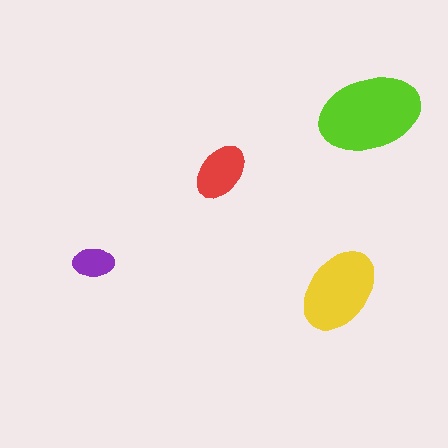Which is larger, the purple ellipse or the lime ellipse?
The lime one.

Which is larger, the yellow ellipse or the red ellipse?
The yellow one.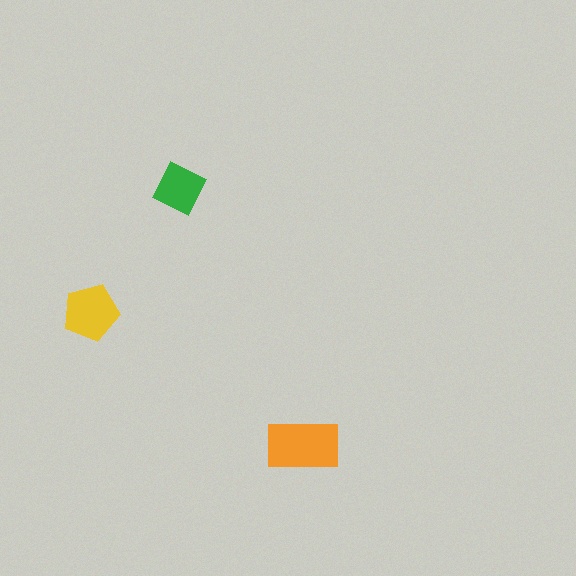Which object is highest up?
The green diamond is topmost.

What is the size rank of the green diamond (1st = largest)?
3rd.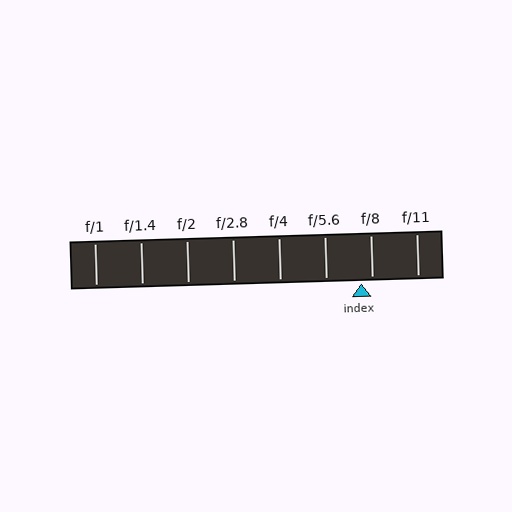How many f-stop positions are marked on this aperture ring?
There are 8 f-stop positions marked.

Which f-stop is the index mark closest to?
The index mark is closest to f/8.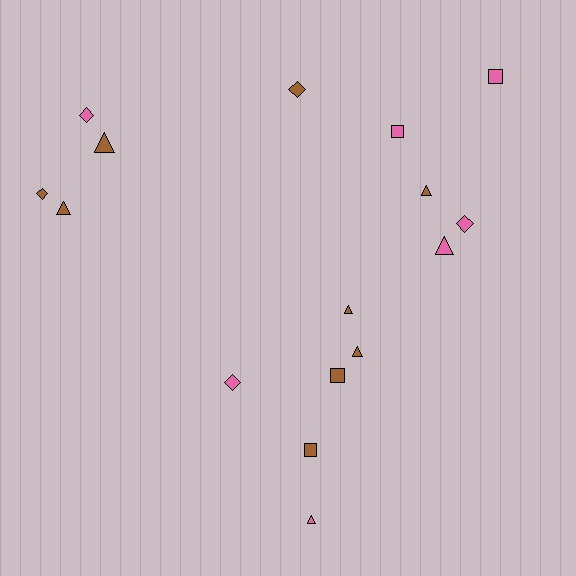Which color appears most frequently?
Brown, with 9 objects.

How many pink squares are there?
There are 2 pink squares.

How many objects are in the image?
There are 16 objects.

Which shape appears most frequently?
Triangle, with 7 objects.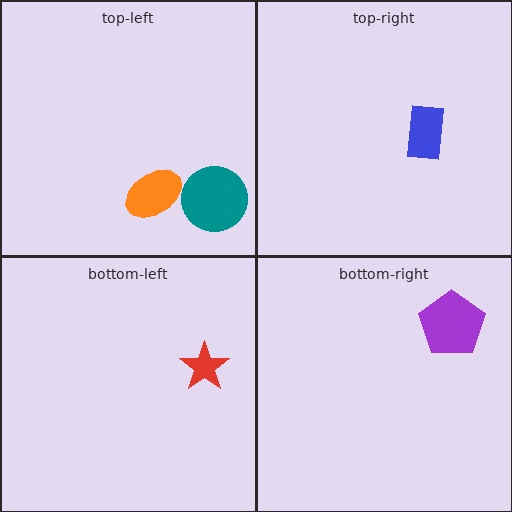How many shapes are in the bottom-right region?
1.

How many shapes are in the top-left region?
2.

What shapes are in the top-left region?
The teal circle, the orange ellipse.